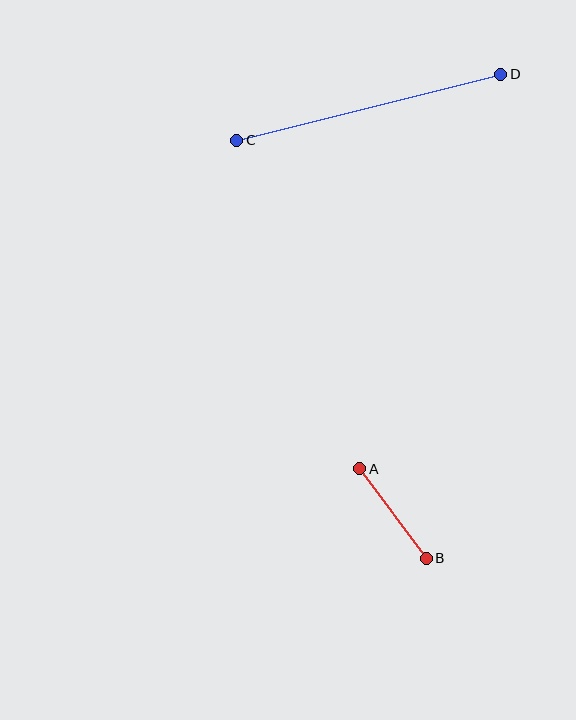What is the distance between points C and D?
The distance is approximately 272 pixels.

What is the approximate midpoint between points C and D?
The midpoint is at approximately (369, 107) pixels.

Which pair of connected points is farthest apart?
Points C and D are farthest apart.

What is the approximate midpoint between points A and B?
The midpoint is at approximately (393, 513) pixels.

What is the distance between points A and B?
The distance is approximately 111 pixels.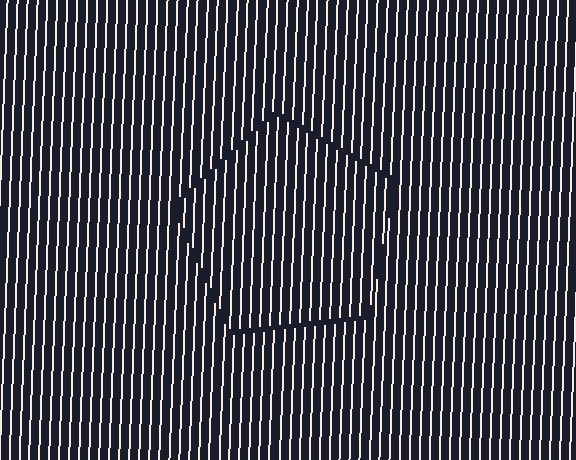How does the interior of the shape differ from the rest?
The interior of the shape contains the same grating, shifted by half a period — the contour is defined by the phase discontinuity where line-ends from the inner and outer gratings abut.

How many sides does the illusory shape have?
5 sides — the line-ends trace a pentagon.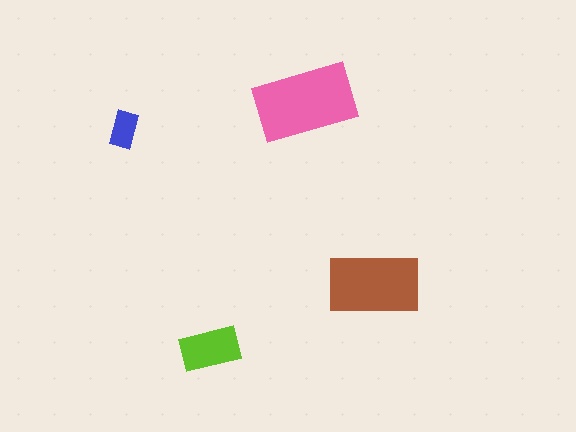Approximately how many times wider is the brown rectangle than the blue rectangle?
About 2.5 times wider.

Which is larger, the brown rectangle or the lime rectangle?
The brown one.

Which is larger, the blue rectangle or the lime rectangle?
The lime one.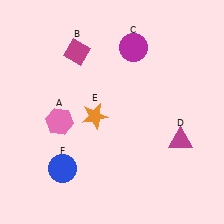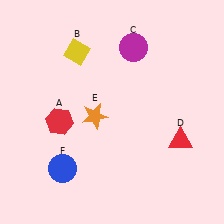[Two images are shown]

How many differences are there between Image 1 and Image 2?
There are 3 differences between the two images.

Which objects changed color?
A changed from pink to red. B changed from magenta to yellow. D changed from magenta to red.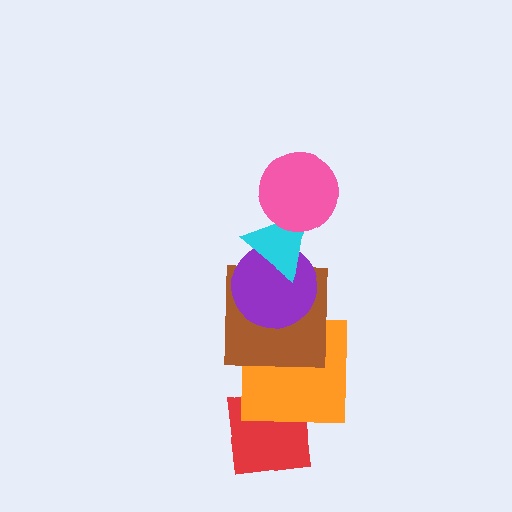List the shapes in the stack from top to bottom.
From top to bottom: the pink circle, the cyan triangle, the purple circle, the brown square, the orange square, the red square.